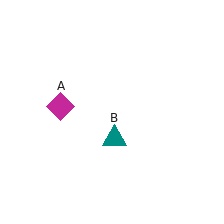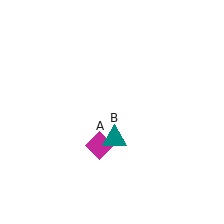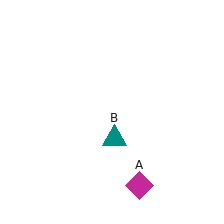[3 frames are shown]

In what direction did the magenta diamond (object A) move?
The magenta diamond (object A) moved down and to the right.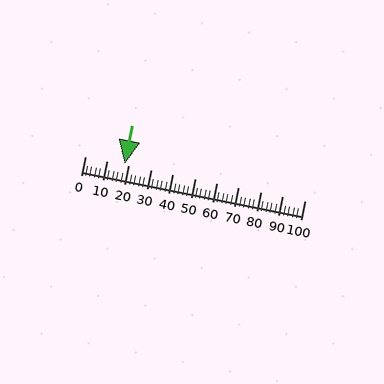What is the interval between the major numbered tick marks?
The major tick marks are spaced 10 units apart.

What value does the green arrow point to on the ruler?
The green arrow points to approximately 18.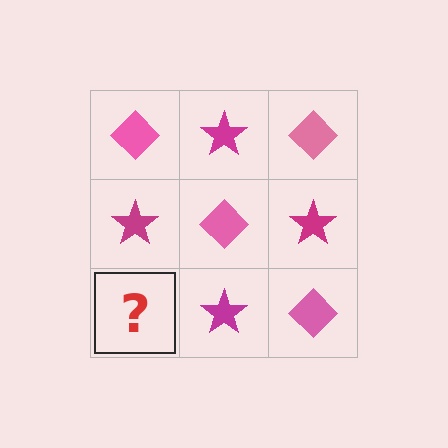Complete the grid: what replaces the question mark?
The question mark should be replaced with a pink diamond.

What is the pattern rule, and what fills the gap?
The rule is that it alternates pink diamond and magenta star in a checkerboard pattern. The gap should be filled with a pink diamond.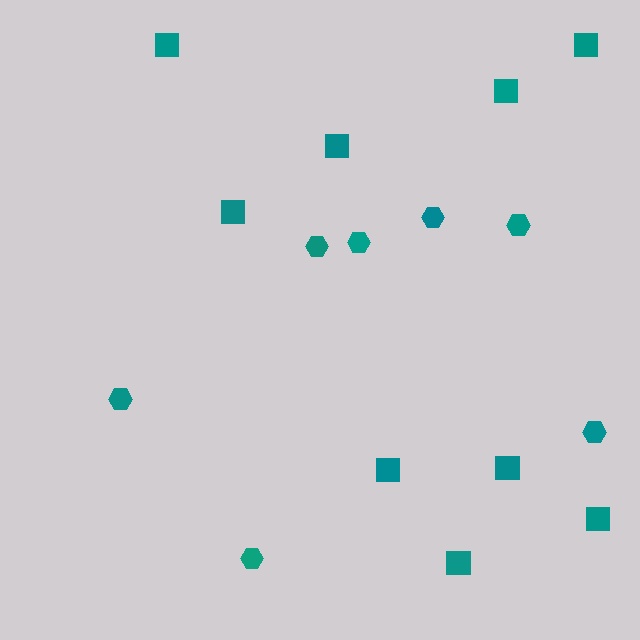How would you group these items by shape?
There are 2 groups: one group of hexagons (7) and one group of squares (9).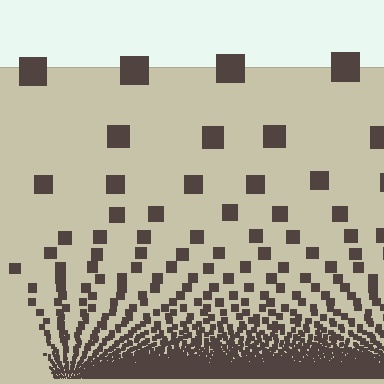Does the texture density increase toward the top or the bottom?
Density increases toward the bottom.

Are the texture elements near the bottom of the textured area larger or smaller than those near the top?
Smaller. The gradient is inverted — elements near the bottom are smaller and denser.